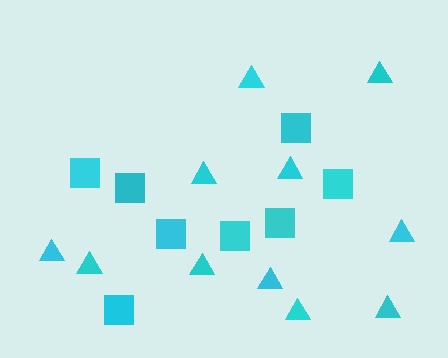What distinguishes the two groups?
There are 2 groups: one group of squares (8) and one group of triangles (11).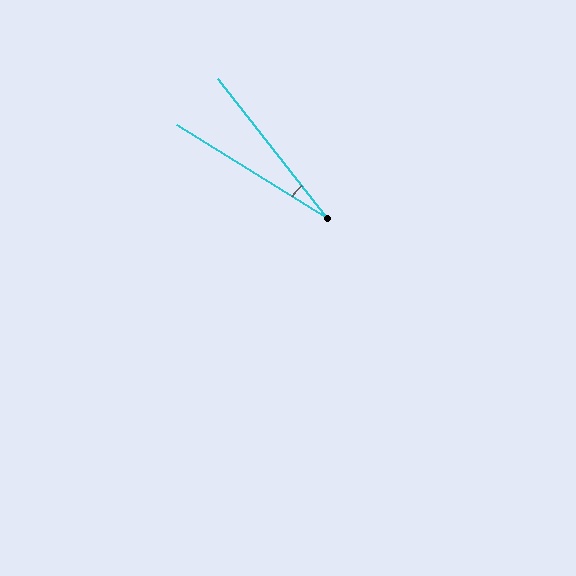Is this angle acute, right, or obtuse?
It is acute.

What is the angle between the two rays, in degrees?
Approximately 20 degrees.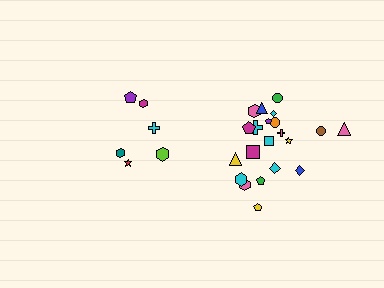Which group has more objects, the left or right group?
The right group.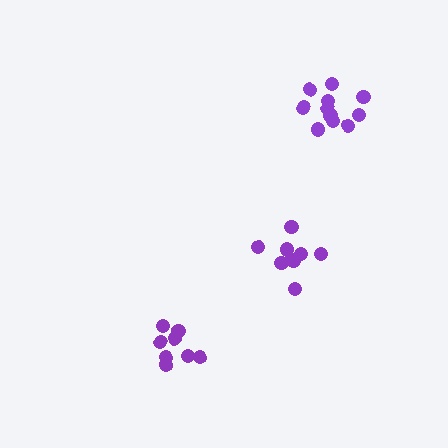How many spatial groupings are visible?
There are 3 spatial groupings.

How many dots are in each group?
Group 1: 8 dots, Group 2: 10 dots, Group 3: 11 dots (29 total).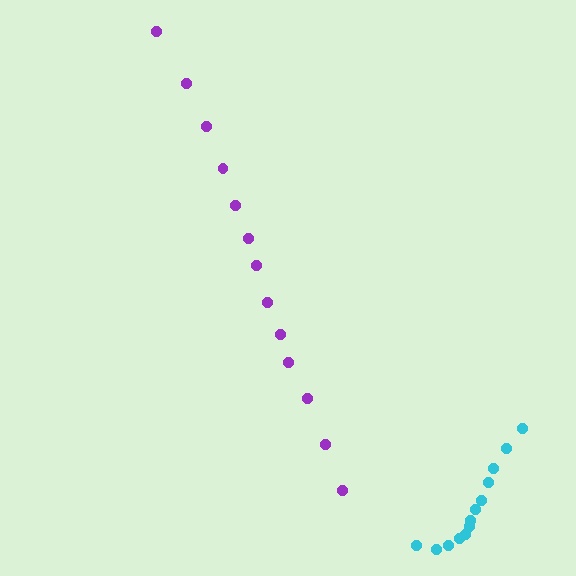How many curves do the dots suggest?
There are 2 distinct paths.